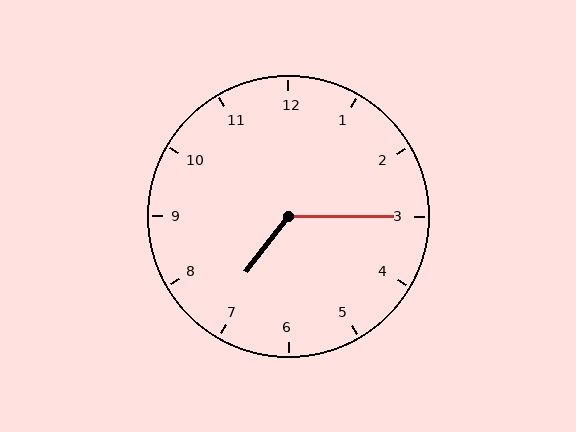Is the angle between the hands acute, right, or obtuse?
It is obtuse.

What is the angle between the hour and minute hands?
Approximately 128 degrees.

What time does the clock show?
7:15.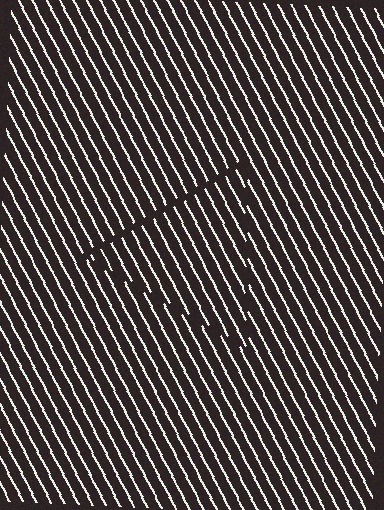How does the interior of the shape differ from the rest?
The interior of the shape contains the same grating, shifted by half a period — the contour is defined by the phase discontinuity where line-ends from the inner and outer gratings abut.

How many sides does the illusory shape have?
3 sides — the line-ends trace a triangle.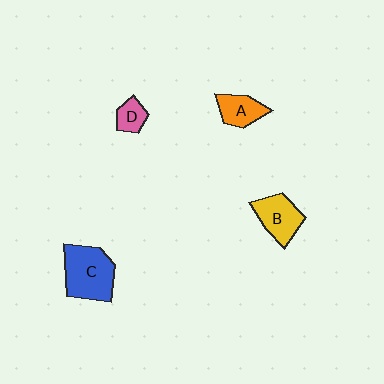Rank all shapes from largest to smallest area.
From largest to smallest: C (blue), B (yellow), A (orange), D (pink).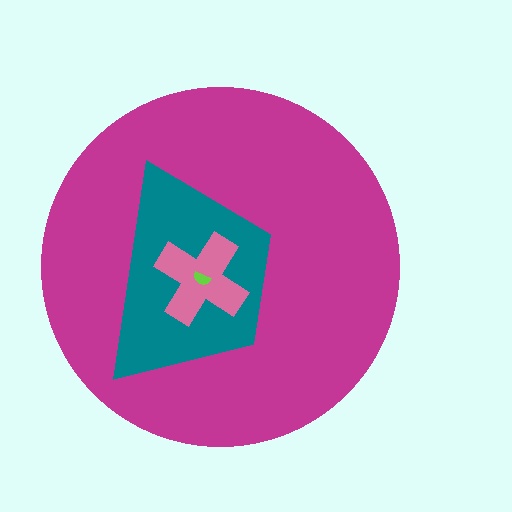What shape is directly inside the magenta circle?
The teal trapezoid.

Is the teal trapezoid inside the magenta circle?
Yes.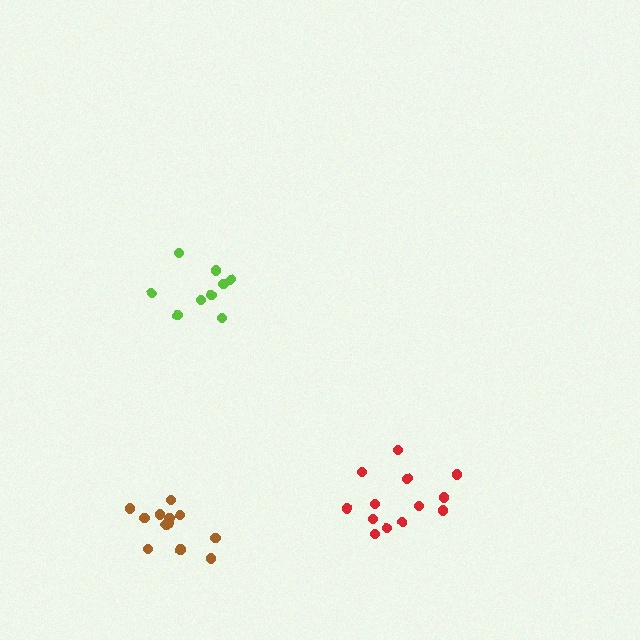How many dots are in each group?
Group 1: 9 dots, Group 2: 13 dots, Group 3: 12 dots (34 total).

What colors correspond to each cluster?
The clusters are colored: lime, red, brown.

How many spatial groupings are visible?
There are 3 spatial groupings.